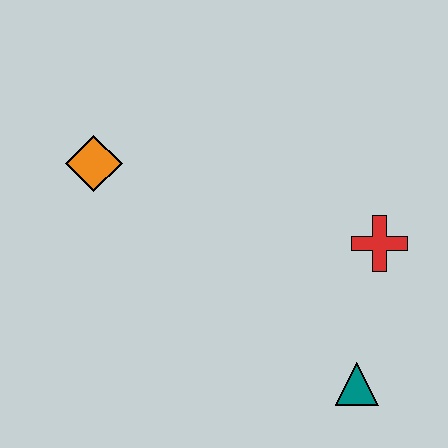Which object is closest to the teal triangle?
The red cross is closest to the teal triangle.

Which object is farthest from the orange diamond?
The teal triangle is farthest from the orange diamond.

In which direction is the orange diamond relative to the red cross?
The orange diamond is to the left of the red cross.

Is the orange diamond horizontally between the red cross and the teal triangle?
No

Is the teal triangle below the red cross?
Yes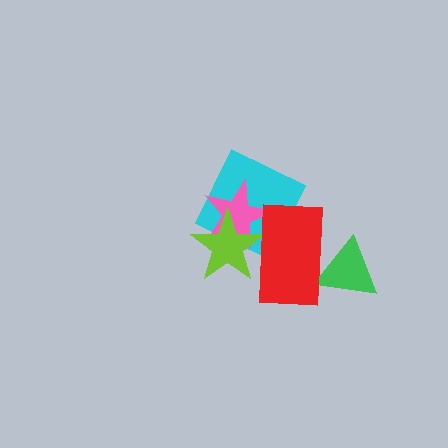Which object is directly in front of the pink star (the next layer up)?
The lime star is directly in front of the pink star.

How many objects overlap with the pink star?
3 objects overlap with the pink star.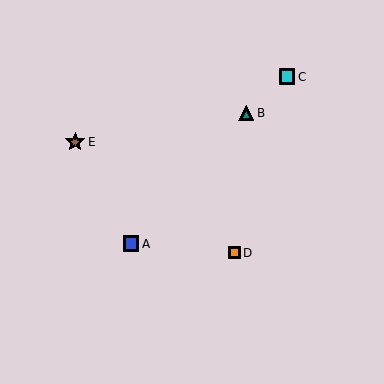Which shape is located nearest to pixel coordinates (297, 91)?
The cyan square (labeled C) at (287, 77) is nearest to that location.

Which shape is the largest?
The brown star (labeled E) is the largest.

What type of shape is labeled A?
Shape A is a blue square.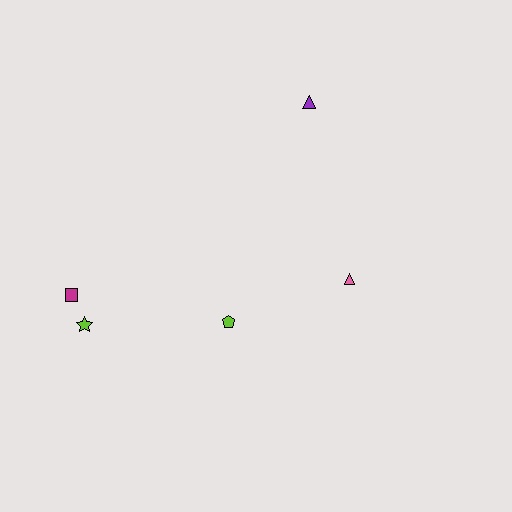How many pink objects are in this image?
There is 1 pink object.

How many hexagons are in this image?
There are no hexagons.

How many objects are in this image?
There are 5 objects.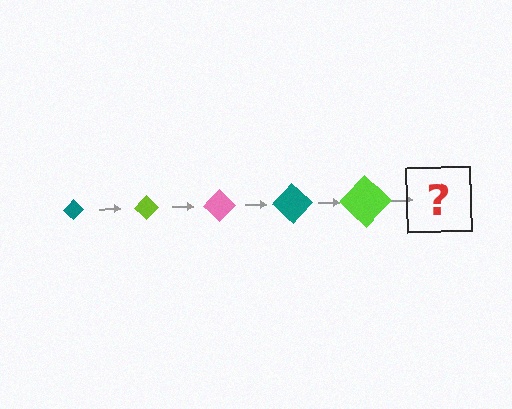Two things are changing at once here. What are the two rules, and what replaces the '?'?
The two rules are that the diamond grows larger each step and the color cycles through teal, lime, and pink. The '?' should be a pink diamond, larger than the previous one.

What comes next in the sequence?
The next element should be a pink diamond, larger than the previous one.